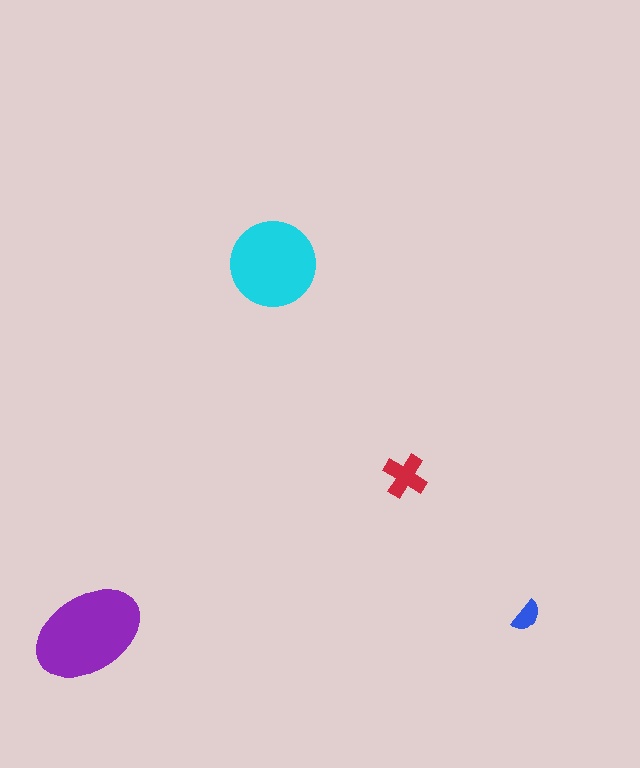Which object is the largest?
The purple ellipse.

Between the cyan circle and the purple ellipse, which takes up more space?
The purple ellipse.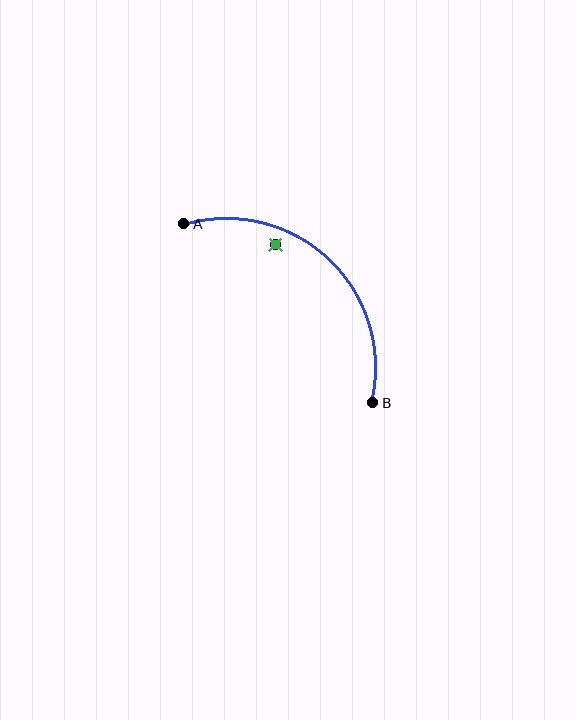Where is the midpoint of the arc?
The arc midpoint is the point on the curve farthest from the straight line joining A and B. It sits above and to the right of that line.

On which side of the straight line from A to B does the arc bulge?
The arc bulges above and to the right of the straight line connecting A and B.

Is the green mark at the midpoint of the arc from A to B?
No — the green mark does not lie on the arc at all. It sits slightly inside the curve.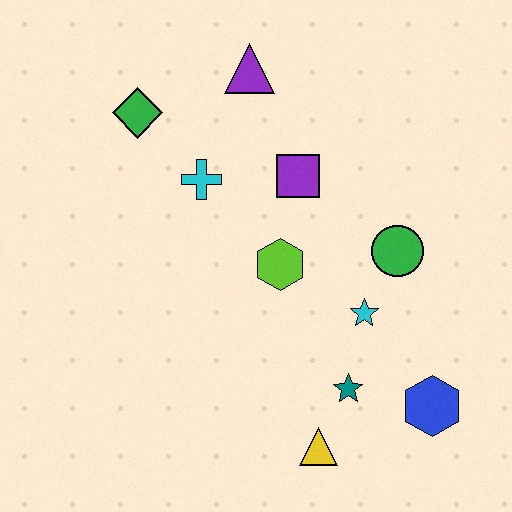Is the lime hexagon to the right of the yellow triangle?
No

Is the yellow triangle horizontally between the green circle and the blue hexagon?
No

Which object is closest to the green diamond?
The cyan cross is closest to the green diamond.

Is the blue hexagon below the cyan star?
Yes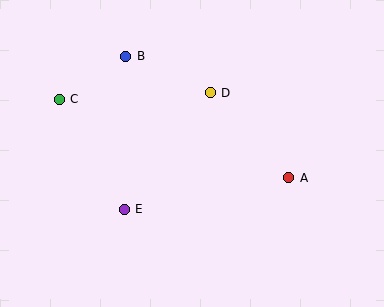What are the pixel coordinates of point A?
Point A is at (289, 178).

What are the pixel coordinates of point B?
Point B is at (126, 56).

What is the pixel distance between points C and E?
The distance between C and E is 128 pixels.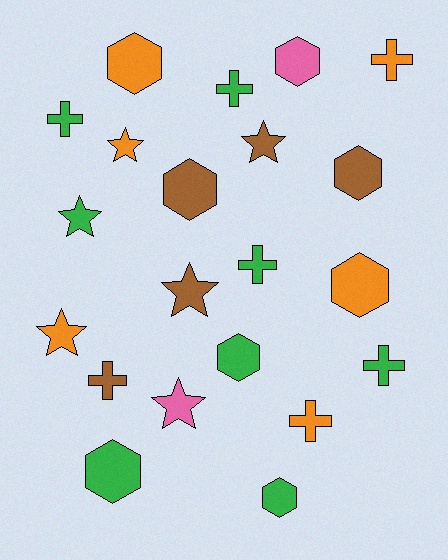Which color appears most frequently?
Green, with 8 objects.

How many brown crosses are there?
There is 1 brown cross.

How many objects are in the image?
There are 21 objects.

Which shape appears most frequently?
Hexagon, with 8 objects.